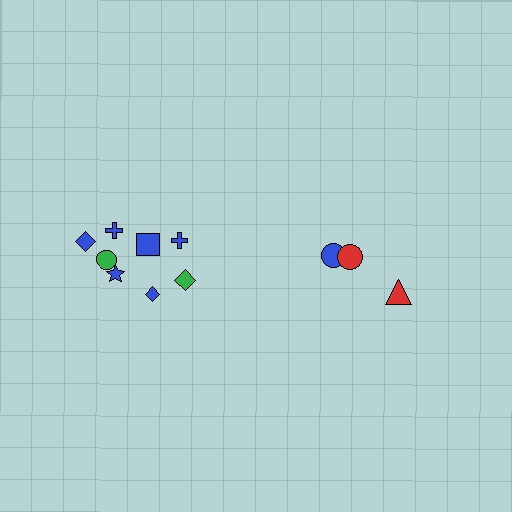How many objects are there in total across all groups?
There are 11 objects.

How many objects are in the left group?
There are 8 objects.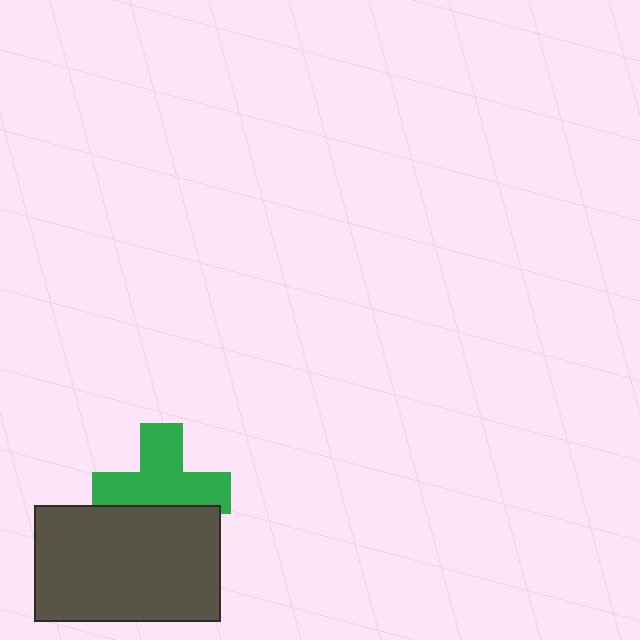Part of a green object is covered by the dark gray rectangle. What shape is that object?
It is a cross.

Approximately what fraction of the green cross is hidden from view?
Roughly 31% of the green cross is hidden behind the dark gray rectangle.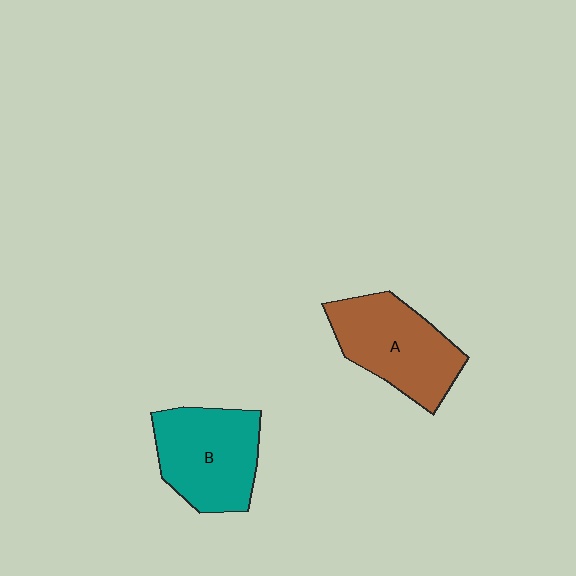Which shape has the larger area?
Shape B (teal).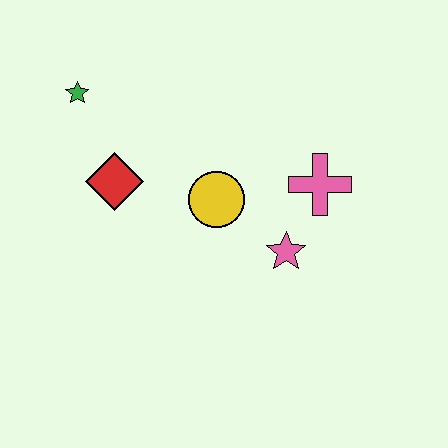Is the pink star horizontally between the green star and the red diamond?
No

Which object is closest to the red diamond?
The green star is closest to the red diamond.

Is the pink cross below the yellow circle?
No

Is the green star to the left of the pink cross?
Yes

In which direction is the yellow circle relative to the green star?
The yellow circle is to the right of the green star.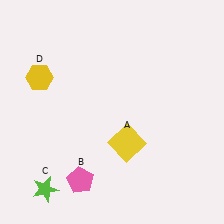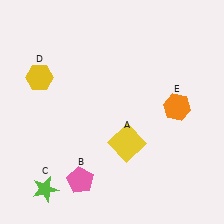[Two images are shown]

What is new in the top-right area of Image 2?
An orange hexagon (E) was added in the top-right area of Image 2.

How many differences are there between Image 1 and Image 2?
There is 1 difference between the two images.